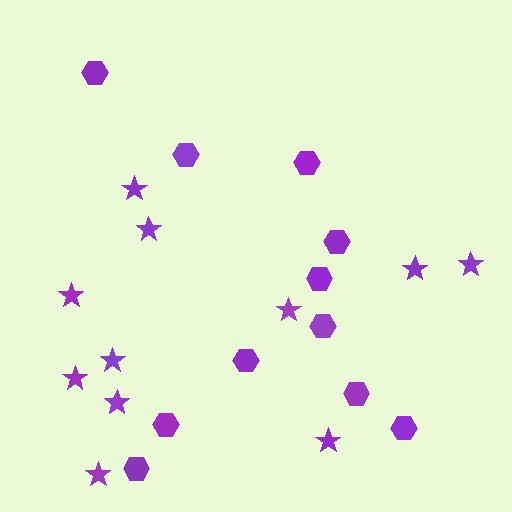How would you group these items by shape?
There are 2 groups: one group of stars (11) and one group of hexagons (11).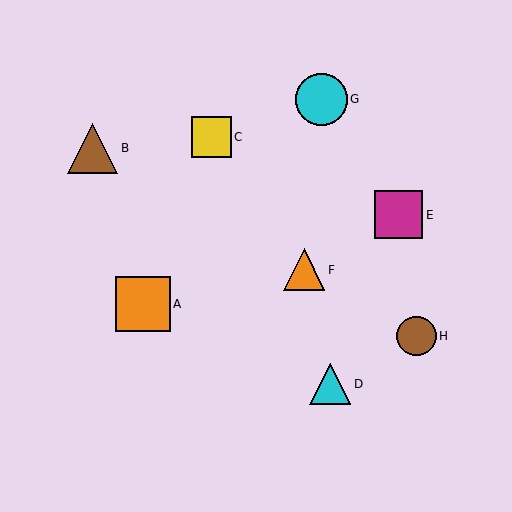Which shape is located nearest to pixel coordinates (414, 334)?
The brown circle (labeled H) at (416, 336) is nearest to that location.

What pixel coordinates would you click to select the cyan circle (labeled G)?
Click at (321, 99) to select the cyan circle G.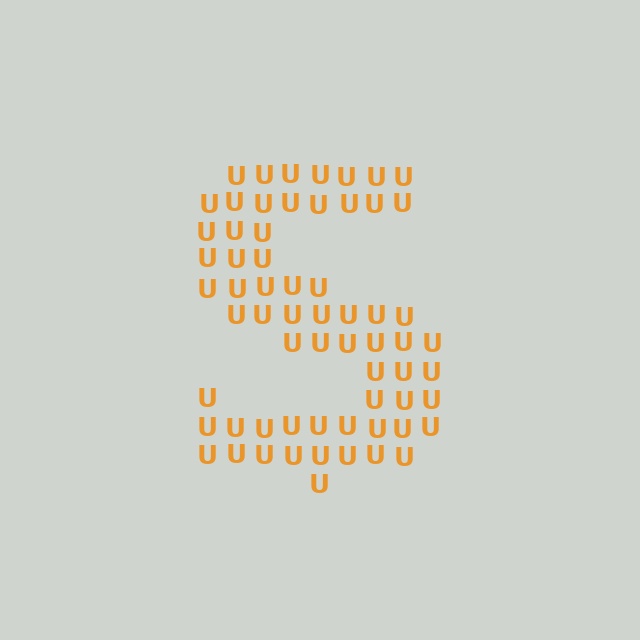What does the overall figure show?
The overall figure shows the letter S.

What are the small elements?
The small elements are letter U's.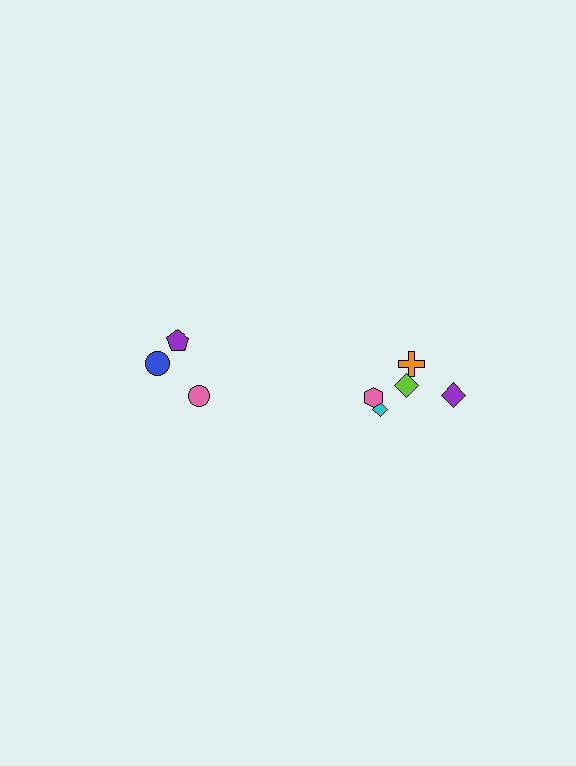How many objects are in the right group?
There are 5 objects.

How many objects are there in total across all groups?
There are 8 objects.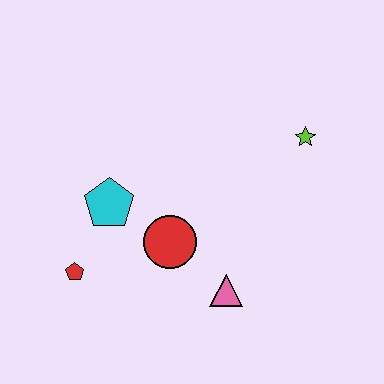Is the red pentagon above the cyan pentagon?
No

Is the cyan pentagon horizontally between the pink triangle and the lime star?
No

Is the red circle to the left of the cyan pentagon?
No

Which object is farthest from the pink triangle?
The lime star is farthest from the pink triangle.